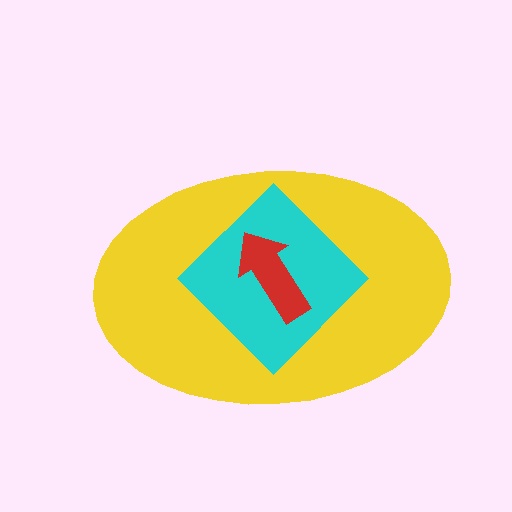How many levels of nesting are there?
3.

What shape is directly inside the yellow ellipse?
The cyan diamond.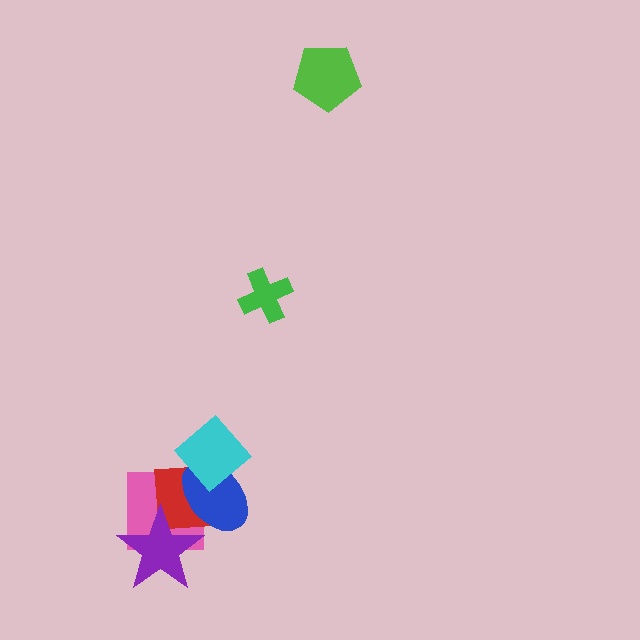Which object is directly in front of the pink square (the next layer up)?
The red square is directly in front of the pink square.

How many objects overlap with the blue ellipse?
4 objects overlap with the blue ellipse.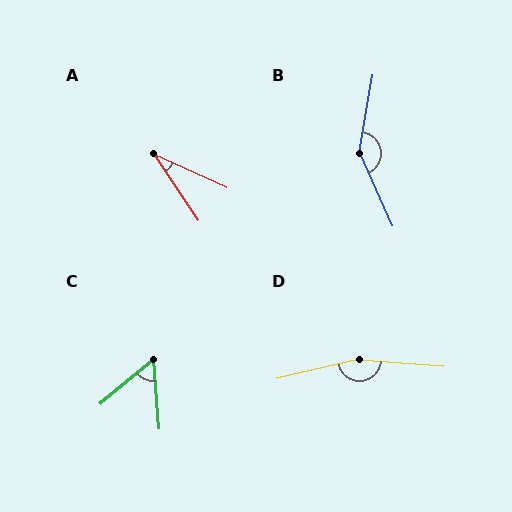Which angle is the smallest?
A, at approximately 32 degrees.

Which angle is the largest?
D, at approximately 162 degrees.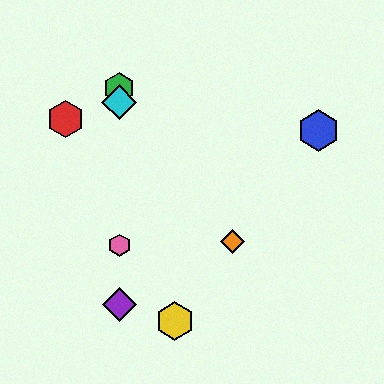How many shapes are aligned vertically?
4 shapes (the green hexagon, the purple diamond, the cyan diamond, the pink hexagon) are aligned vertically.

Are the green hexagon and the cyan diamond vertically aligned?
Yes, both are at x≈119.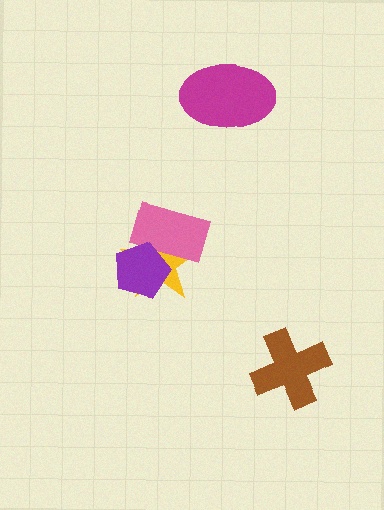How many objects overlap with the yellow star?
2 objects overlap with the yellow star.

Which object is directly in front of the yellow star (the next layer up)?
The pink rectangle is directly in front of the yellow star.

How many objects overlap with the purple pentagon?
2 objects overlap with the purple pentagon.